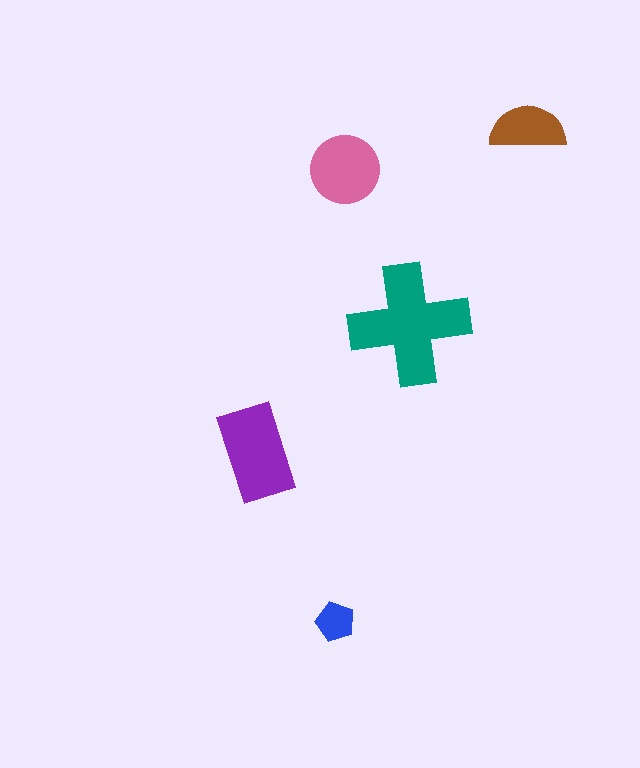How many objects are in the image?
There are 5 objects in the image.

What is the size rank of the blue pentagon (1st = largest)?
5th.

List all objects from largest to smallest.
The teal cross, the purple rectangle, the pink circle, the brown semicircle, the blue pentagon.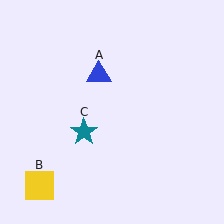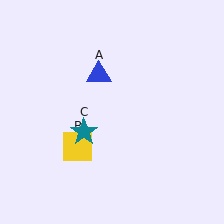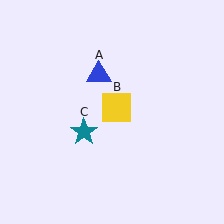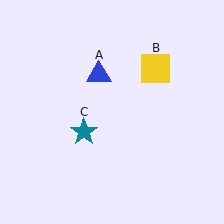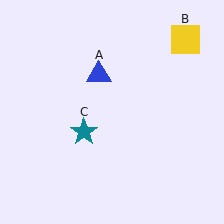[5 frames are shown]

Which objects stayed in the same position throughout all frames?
Blue triangle (object A) and teal star (object C) remained stationary.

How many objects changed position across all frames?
1 object changed position: yellow square (object B).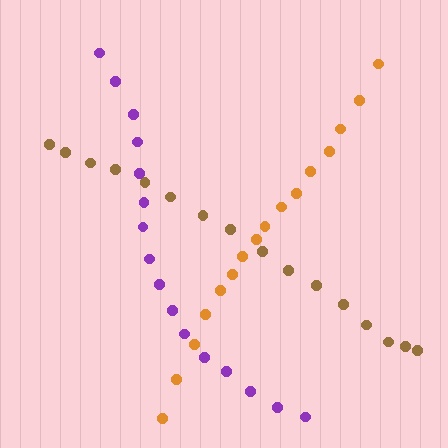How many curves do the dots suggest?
There are 3 distinct paths.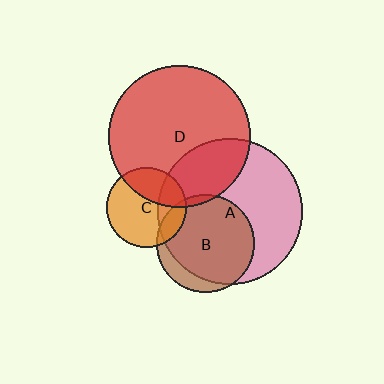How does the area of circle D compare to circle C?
Approximately 3.2 times.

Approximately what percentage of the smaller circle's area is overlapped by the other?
Approximately 15%.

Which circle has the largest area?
Circle A (pink).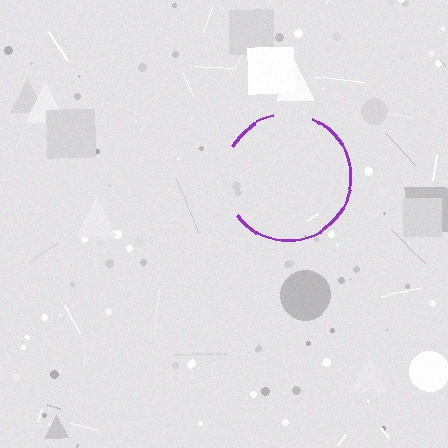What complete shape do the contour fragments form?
The contour fragments form a circle.